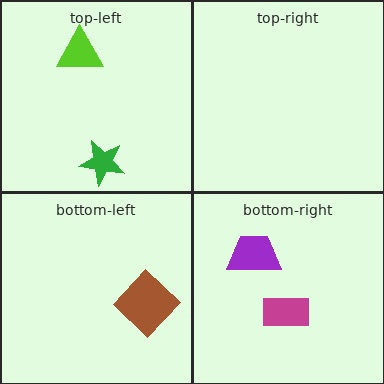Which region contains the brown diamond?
The bottom-left region.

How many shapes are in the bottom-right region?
2.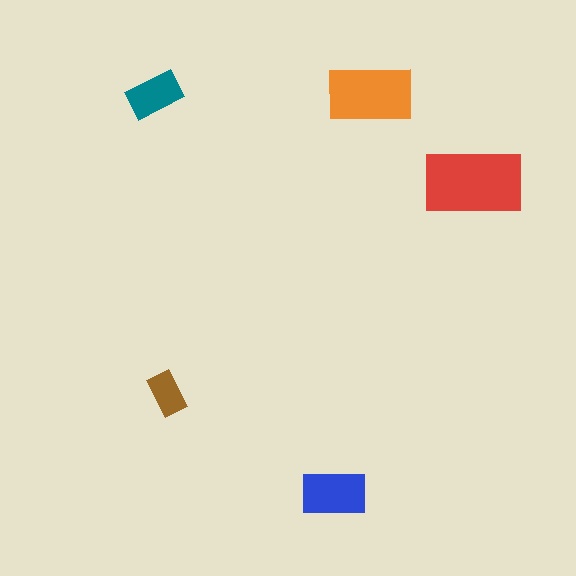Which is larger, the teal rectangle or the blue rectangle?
The blue one.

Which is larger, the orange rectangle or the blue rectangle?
The orange one.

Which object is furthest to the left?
The teal rectangle is leftmost.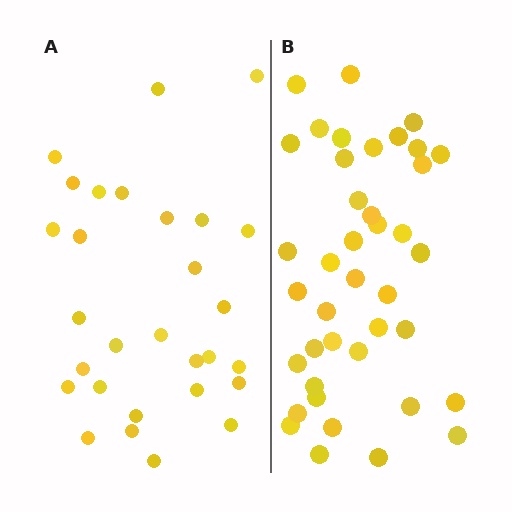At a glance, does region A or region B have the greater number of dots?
Region B (the right region) has more dots.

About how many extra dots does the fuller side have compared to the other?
Region B has roughly 12 or so more dots than region A.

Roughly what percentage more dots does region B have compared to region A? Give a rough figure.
About 40% more.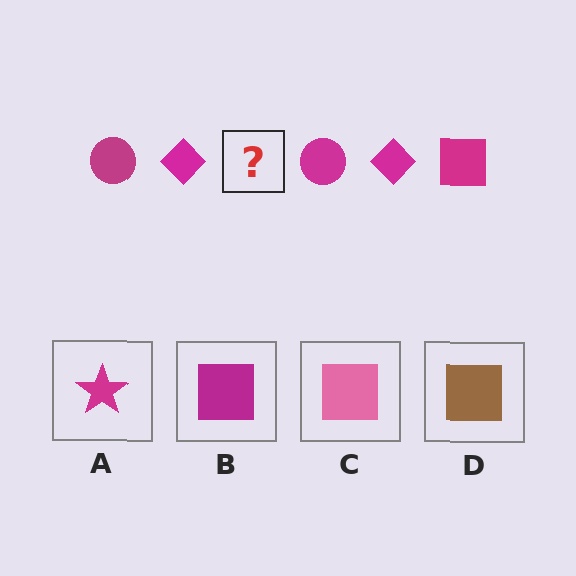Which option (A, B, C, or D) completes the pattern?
B.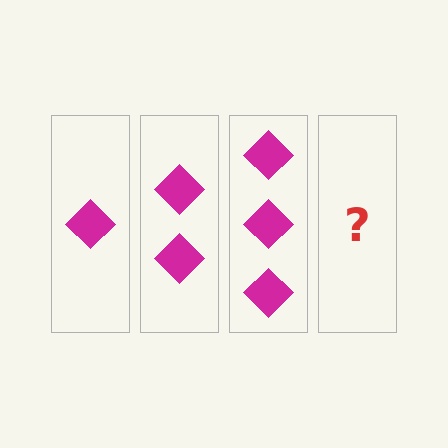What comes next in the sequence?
The next element should be 4 diamonds.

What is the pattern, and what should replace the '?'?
The pattern is that each step adds one more diamond. The '?' should be 4 diamonds.